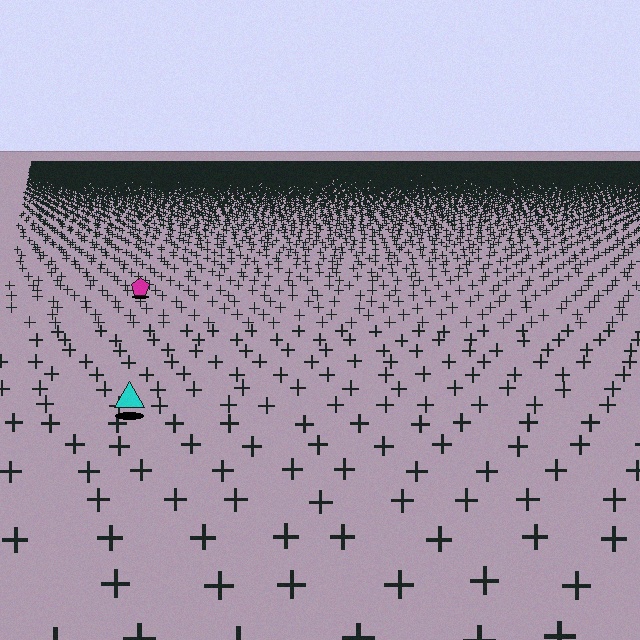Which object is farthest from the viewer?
The magenta pentagon is farthest from the viewer. It appears smaller and the ground texture around it is denser.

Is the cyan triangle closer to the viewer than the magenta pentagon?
Yes. The cyan triangle is closer — you can tell from the texture gradient: the ground texture is coarser near it.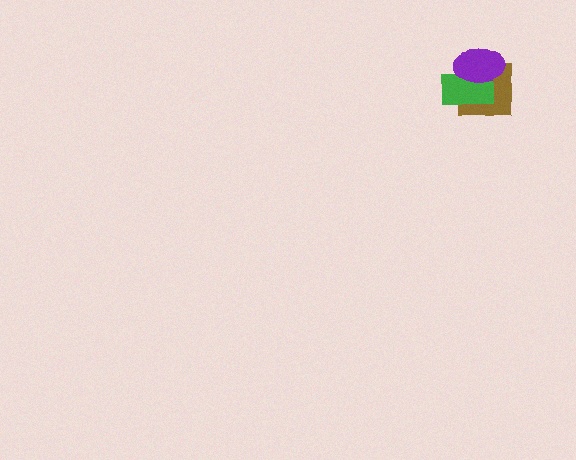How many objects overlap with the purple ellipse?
2 objects overlap with the purple ellipse.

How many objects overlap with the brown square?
2 objects overlap with the brown square.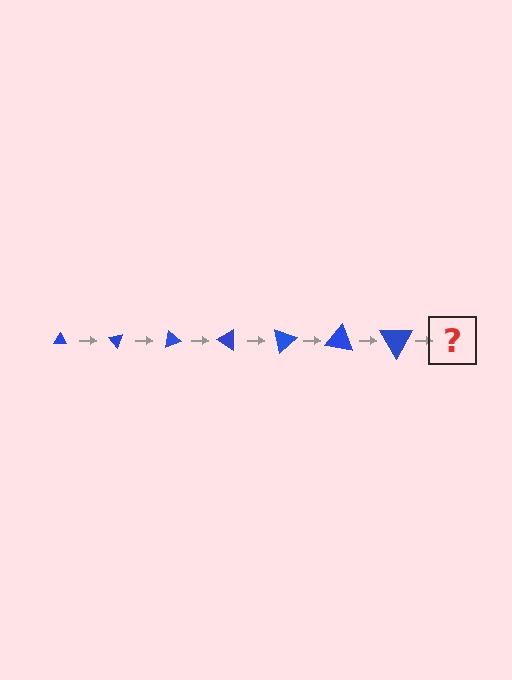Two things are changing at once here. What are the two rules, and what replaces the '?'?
The two rules are that the triangle grows larger each step and it rotates 50 degrees each step. The '?' should be a triangle, larger than the previous one and rotated 350 degrees from the start.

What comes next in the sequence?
The next element should be a triangle, larger than the previous one and rotated 350 degrees from the start.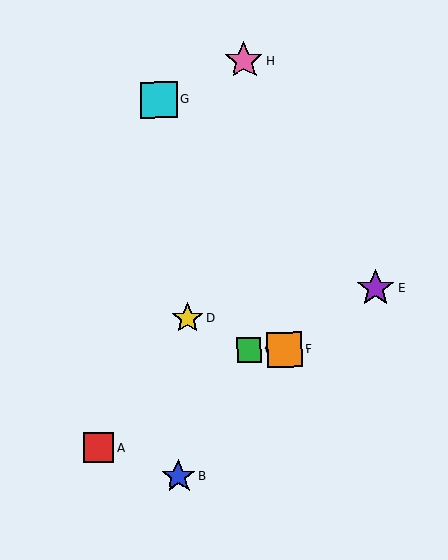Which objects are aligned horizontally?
Objects C, F are aligned horizontally.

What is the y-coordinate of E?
Object E is at y≈288.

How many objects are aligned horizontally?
2 objects (C, F) are aligned horizontally.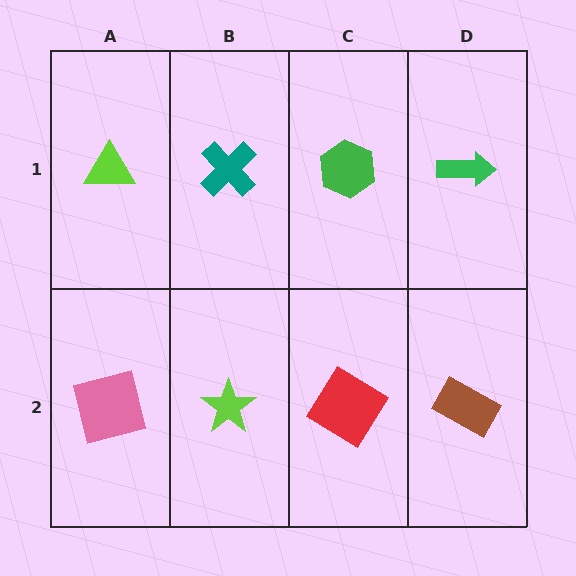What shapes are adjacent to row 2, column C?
A green hexagon (row 1, column C), a lime star (row 2, column B), a brown rectangle (row 2, column D).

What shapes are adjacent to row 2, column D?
A green arrow (row 1, column D), a red diamond (row 2, column C).